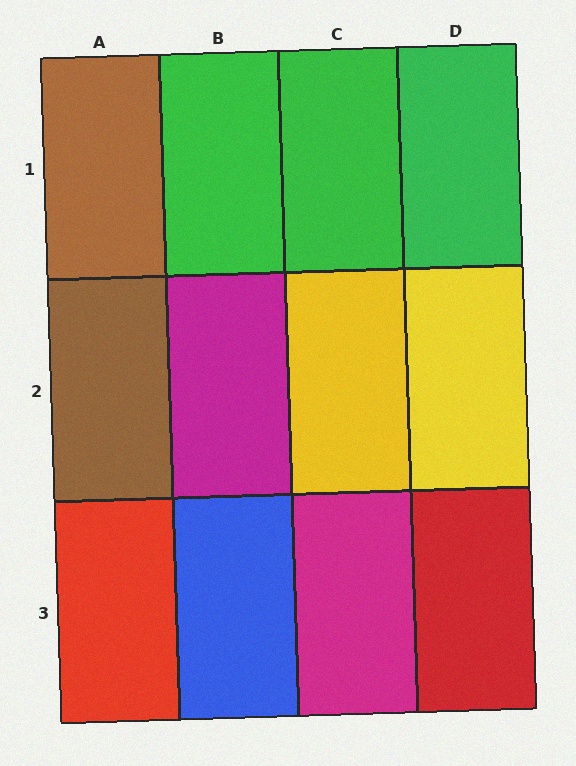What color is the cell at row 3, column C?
Magenta.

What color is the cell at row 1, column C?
Green.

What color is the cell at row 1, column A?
Brown.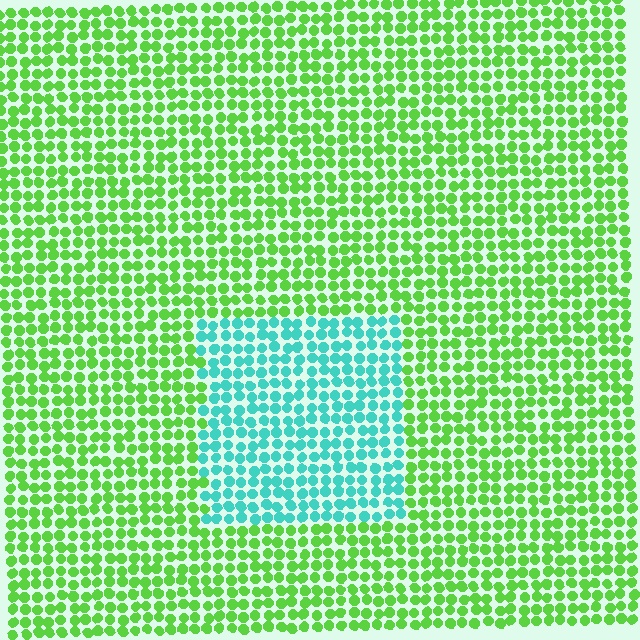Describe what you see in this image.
The image is filled with small lime elements in a uniform arrangement. A rectangle-shaped region is visible where the elements are tinted to a slightly different hue, forming a subtle color boundary.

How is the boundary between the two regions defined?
The boundary is defined purely by a slight shift in hue (about 64 degrees). Spacing, size, and orientation are identical on both sides.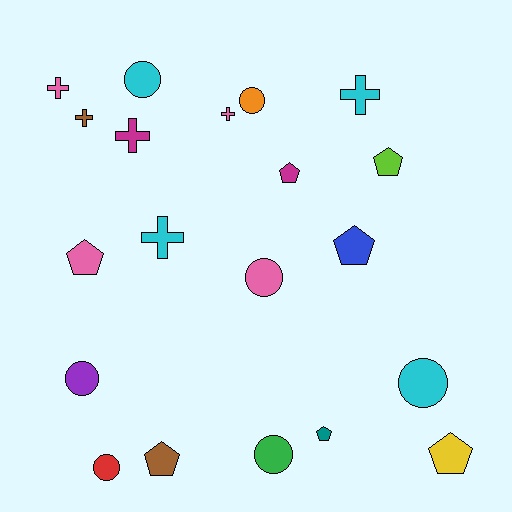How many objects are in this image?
There are 20 objects.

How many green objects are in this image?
There is 1 green object.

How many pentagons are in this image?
There are 7 pentagons.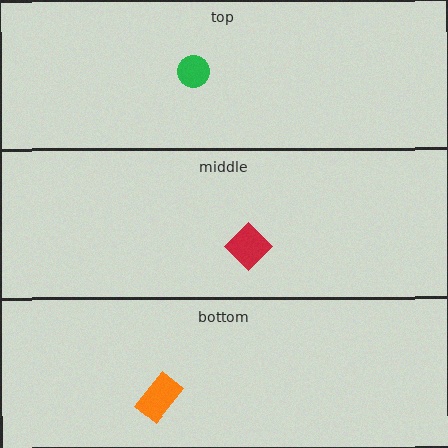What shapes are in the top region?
The green circle.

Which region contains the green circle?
The top region.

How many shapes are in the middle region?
1.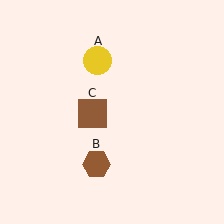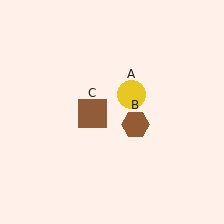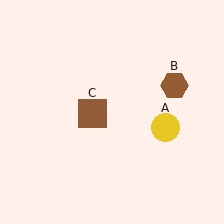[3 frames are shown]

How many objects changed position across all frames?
2 objects changed position: yellow circle (object A), brown hexagon (object B).